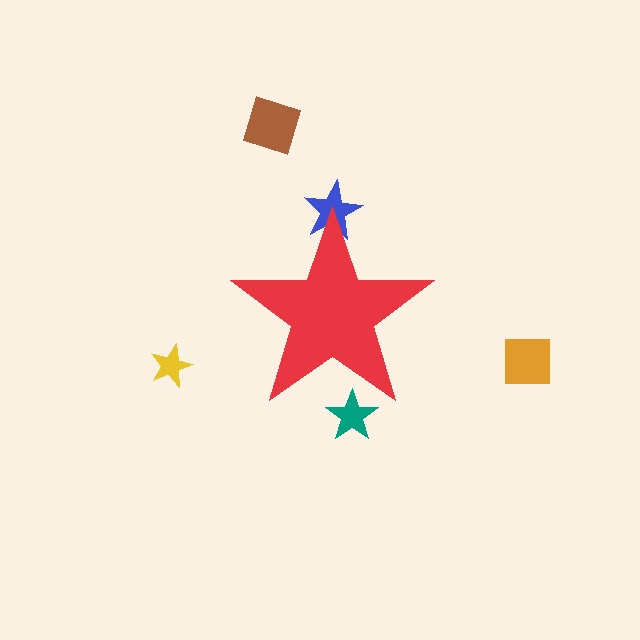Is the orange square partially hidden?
No, the orange square is fully visible.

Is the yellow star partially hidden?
No, the yellow star is fully visible.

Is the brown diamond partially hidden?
No, the brown diamond is fully visible.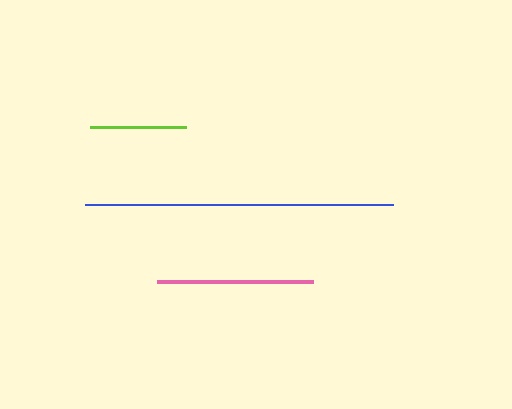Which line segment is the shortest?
The lime line is the shortest at approximately 95 pixels.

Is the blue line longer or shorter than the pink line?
The blue line is longer than the pink line.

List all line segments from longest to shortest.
From longest to shortest: blue, pink, lime.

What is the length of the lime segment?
The lime segment is approximately 95 pixels long.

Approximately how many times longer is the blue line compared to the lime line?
The blue line is approximately 3.2 times the length of the lime line.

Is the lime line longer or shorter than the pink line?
The pink line is longer than the lime line.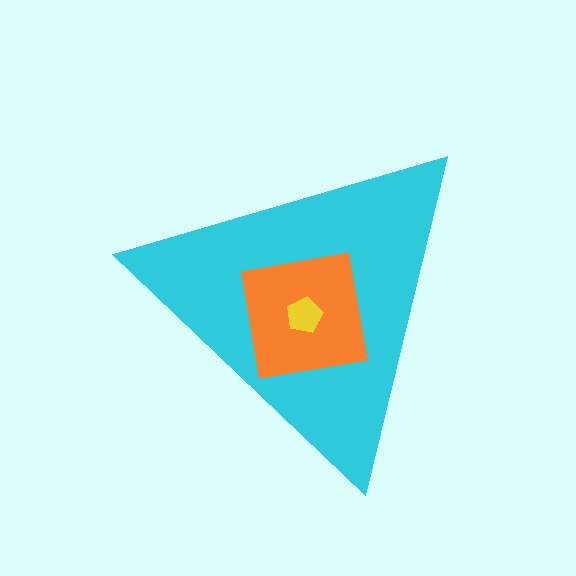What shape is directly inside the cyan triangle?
The orange square.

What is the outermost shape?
The cyan triangle.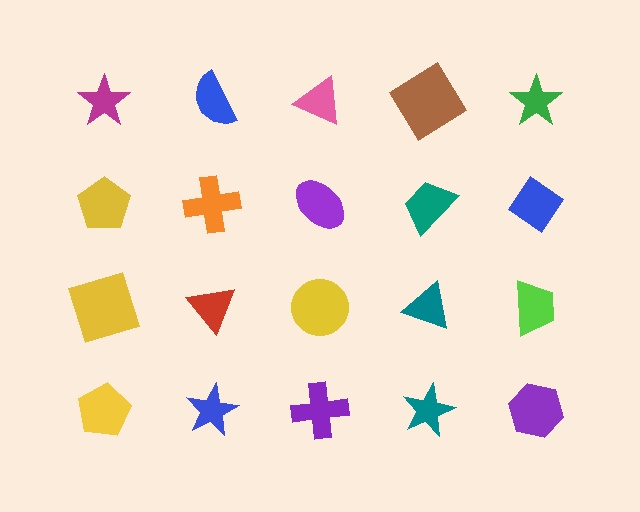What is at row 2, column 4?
A teal trapezoid.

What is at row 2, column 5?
A blue diamond.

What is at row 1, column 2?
A blue semicircle.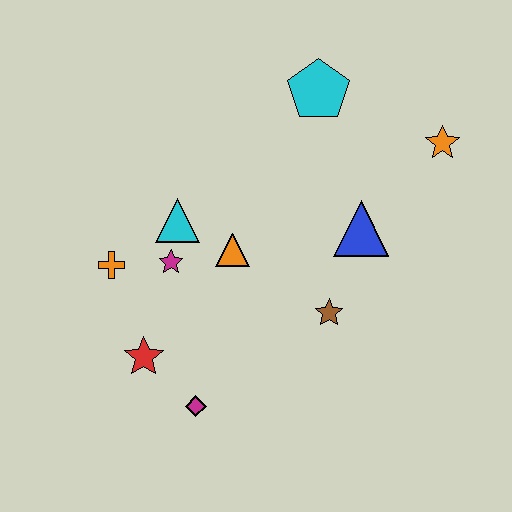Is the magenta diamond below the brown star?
Yes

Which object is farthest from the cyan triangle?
The orange star is farthest from the cyan triangle.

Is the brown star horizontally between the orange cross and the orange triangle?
No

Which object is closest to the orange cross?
The magenta star is closest to the orange cross.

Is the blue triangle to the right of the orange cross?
Yes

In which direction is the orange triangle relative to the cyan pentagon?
The orange triangle is below the cyan pentagon.